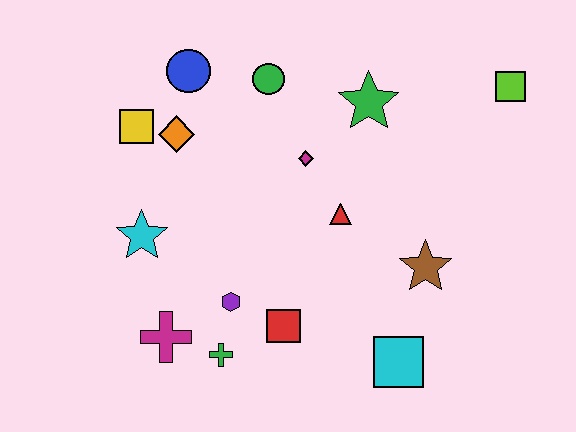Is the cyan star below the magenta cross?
No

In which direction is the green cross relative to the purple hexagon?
The green cross is below the purple hexagon.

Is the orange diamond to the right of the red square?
No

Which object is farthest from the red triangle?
The yellow square is farthest from the red triangle.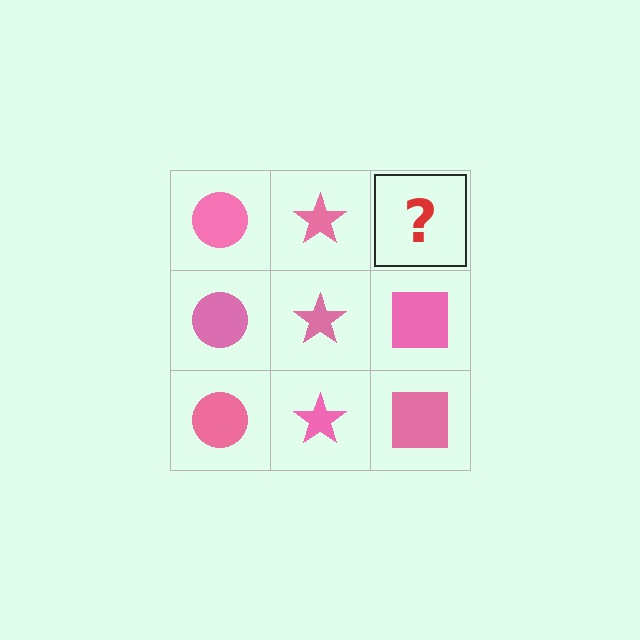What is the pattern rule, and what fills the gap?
The rule is that each column has a consistent shape. The gap should be filled with a pink square.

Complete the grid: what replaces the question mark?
The question mark should be replaced with a pink square.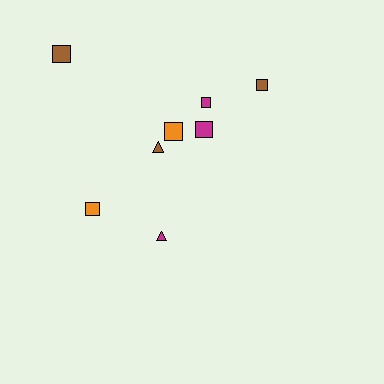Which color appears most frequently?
Brown, with 3 objects.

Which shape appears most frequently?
Square, with 6 objects.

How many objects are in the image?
There are 8 objects.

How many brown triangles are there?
There is 1 brown triangle.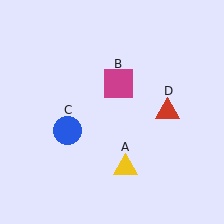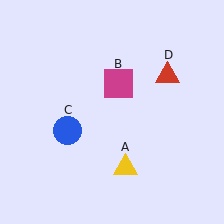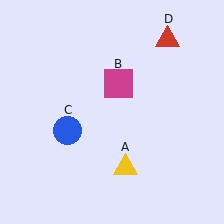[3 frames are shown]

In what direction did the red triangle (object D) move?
The red triangle (object D) moved up.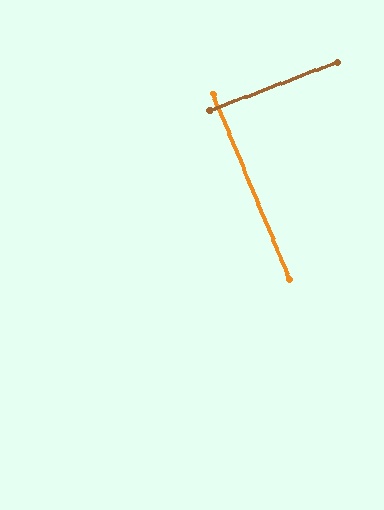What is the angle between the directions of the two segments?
Approximately 88 degrees.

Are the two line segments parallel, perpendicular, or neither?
Perpendicular — they meet at approximately 88°.